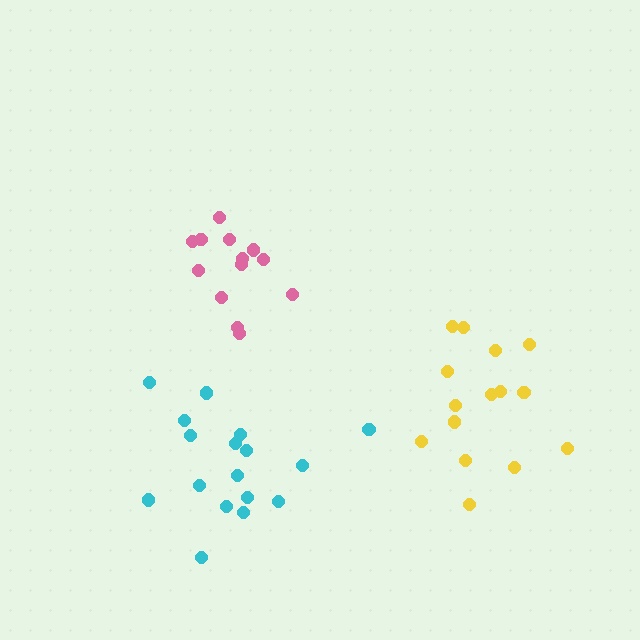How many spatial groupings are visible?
There are 3 spatial groupings.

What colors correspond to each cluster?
The clusters are colored: pink, cyan, yellow.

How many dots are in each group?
Group 1: 13 dots, Group 2: 17 dots, Group 3: 15 dots (45 total).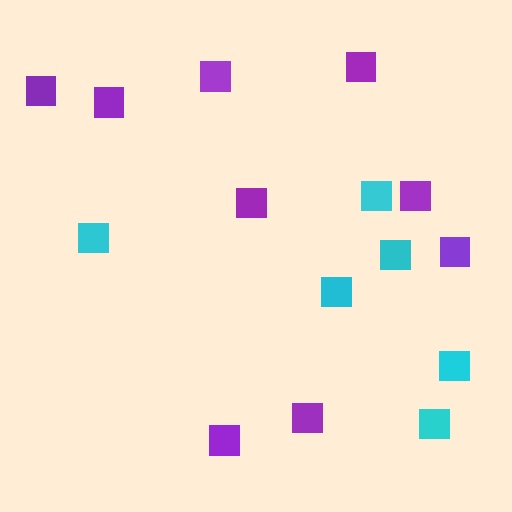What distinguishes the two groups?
There are 2 groups: one group of purple squares (9) and one group of cyan squares (6).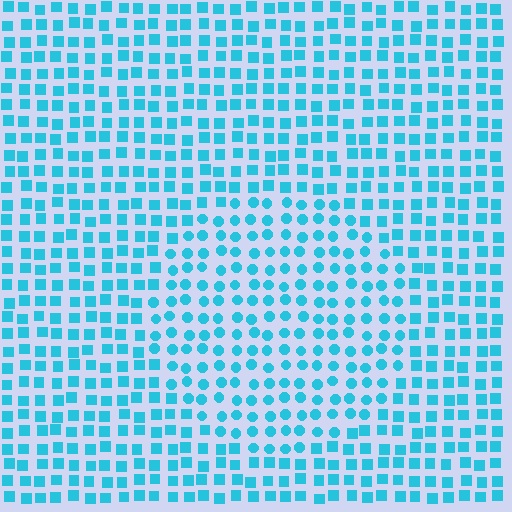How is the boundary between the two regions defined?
The boundary is defined by a change in element shape: circles inside vs. squares outside. All elements share the same color and spacing.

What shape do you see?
I see a circle.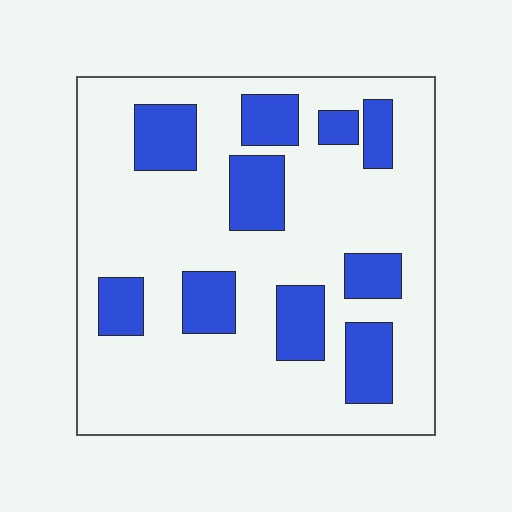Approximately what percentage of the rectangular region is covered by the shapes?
Approximately 25%.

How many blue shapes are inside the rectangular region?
10.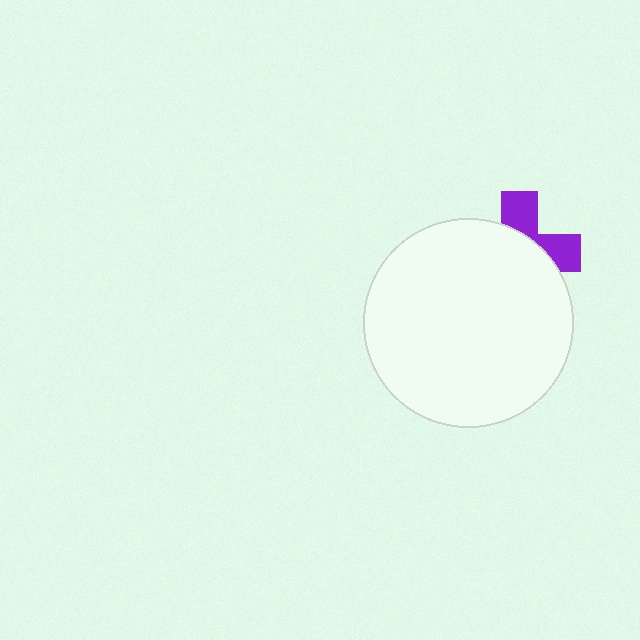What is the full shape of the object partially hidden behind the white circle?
The partially hidden object is a purple cross.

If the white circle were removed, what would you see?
You would see the complete purple cross.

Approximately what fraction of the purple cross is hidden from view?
Roughly 64% of the purple cross is hidden behind the white circle.